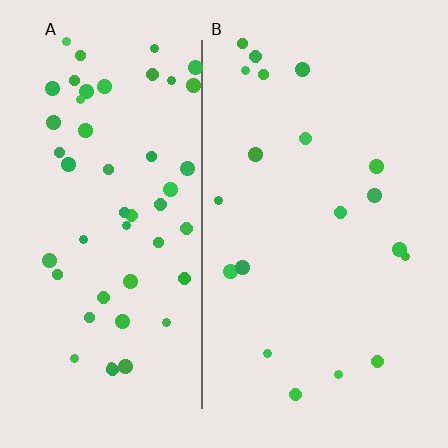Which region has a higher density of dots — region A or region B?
A (the left).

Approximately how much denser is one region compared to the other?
Approximately 2.6× — region A over region B.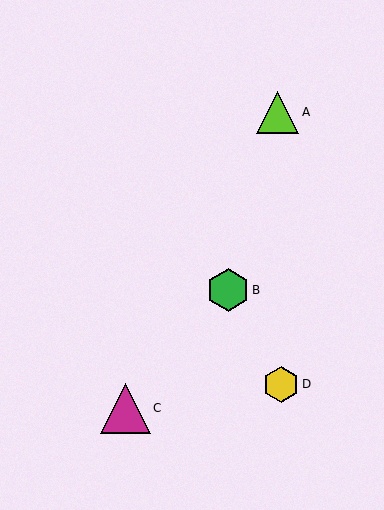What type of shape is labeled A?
Shape A is a lime triangle.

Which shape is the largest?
The magenta triangle (labeled C) is the largest.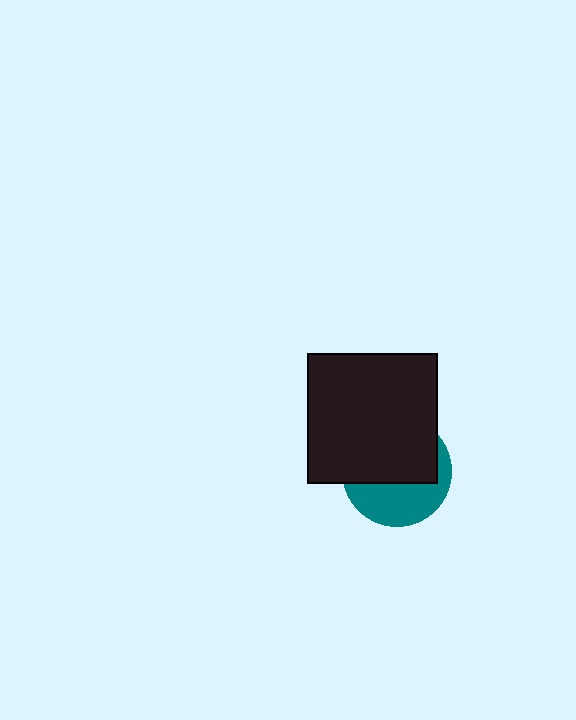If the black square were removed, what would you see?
You would see the complete teal circle.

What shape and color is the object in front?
The object in front is a black square.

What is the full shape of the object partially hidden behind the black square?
The partially hidden object is a teal circle.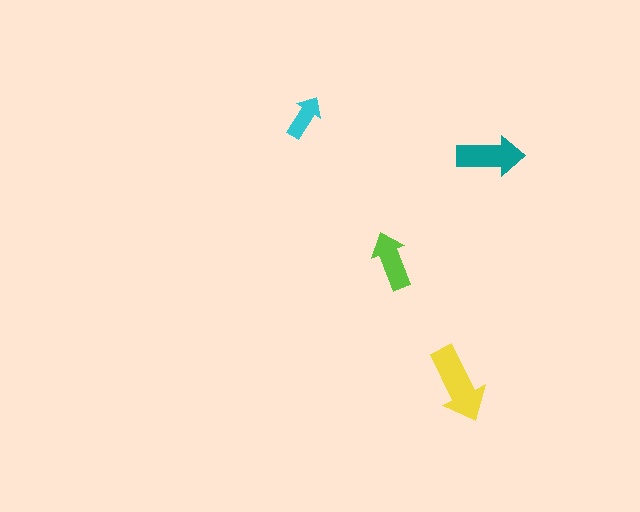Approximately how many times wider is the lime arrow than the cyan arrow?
About 1.5 times wider.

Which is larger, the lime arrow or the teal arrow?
The teal one.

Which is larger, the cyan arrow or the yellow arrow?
The yellow one.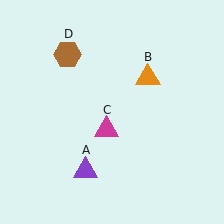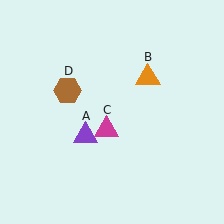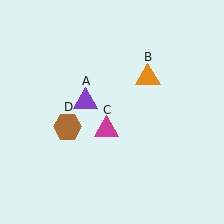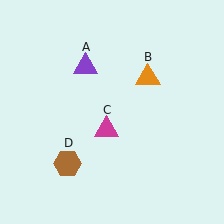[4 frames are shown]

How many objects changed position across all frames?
2 objects changed position: purple triangle (object A), brown hexagon (object D).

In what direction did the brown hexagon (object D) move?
The brown hexagon (object D) moved down.